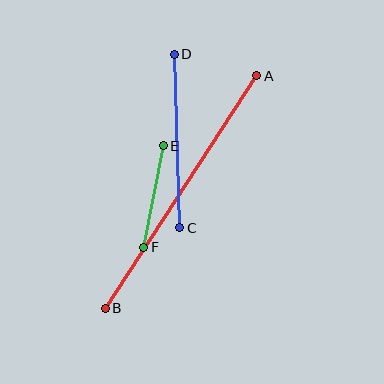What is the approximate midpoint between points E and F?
The midpoint is at approximately (153, 196) pixels.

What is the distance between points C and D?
The distance is approximately 173 pixels.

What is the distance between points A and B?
The distance is approximately 278 pixels.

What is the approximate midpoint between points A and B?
The midpoint is at approximately (181, 192) pixels.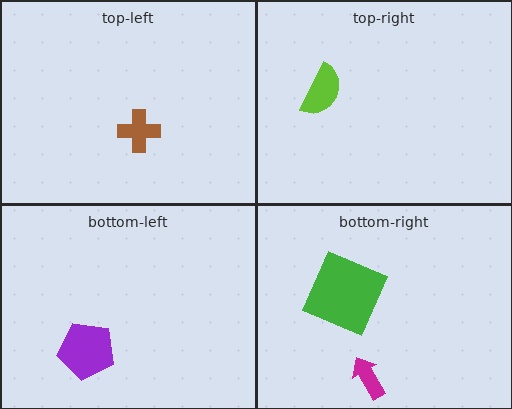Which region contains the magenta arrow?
The bottom-right region.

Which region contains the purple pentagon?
The bottom-left region.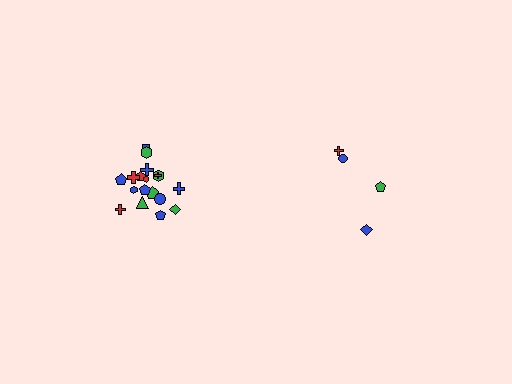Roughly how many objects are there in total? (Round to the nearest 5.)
Roughly 20 objects in total.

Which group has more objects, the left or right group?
The left group.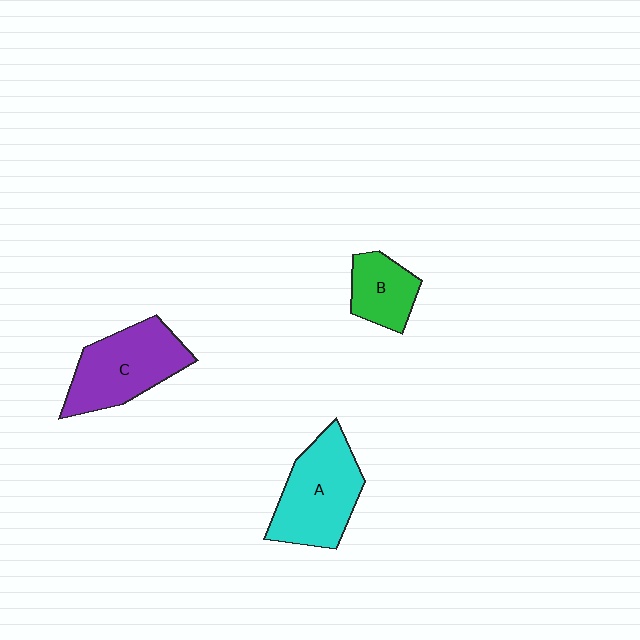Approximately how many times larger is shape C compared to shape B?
Approximately 1.8 times.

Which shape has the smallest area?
Shape B (green).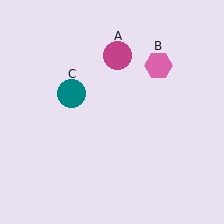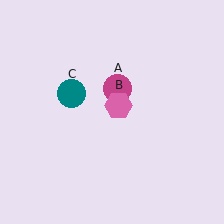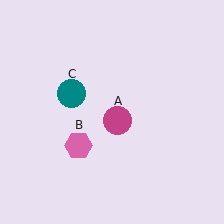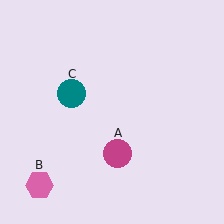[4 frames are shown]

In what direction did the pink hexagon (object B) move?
The pink hexagon (object B) moved down and to the left.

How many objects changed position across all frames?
2 objects changed position: magenta circle (object A), pink hexagon (object B).